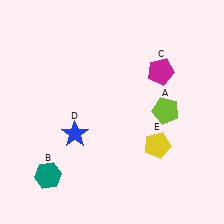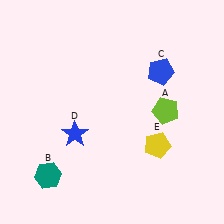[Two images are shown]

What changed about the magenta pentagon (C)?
In Image 1, C is magenta. In Image 2, it changed to blue.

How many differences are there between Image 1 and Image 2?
There is 1 difference between the two images.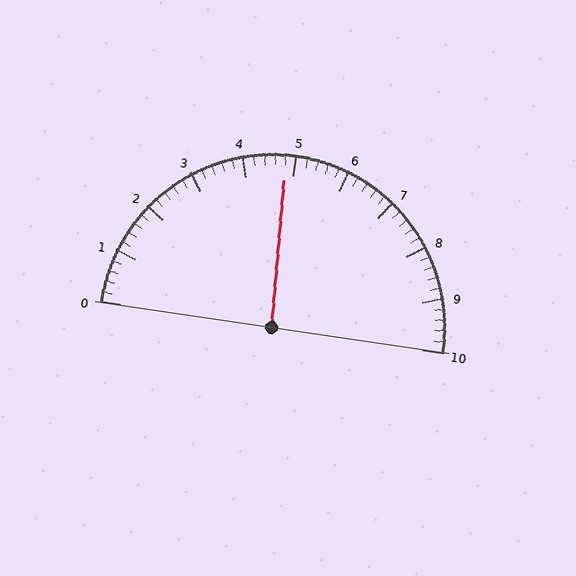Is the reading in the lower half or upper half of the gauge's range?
The reading is in the lower half of the range (0 to 10).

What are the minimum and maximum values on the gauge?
The gauge ranges from 0 to 10.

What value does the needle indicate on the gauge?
The needle indicates approximately 4.8.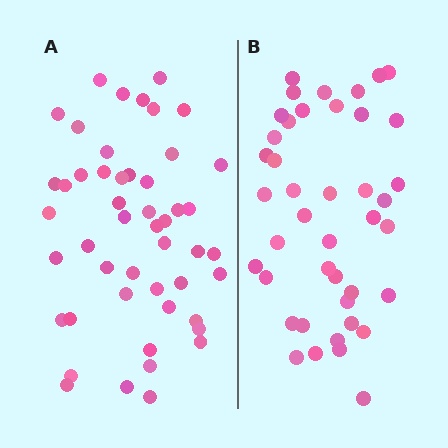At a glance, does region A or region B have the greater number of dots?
Region A (the left region) has more dots.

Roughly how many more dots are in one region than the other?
Region A has roughly 8 or so more dots than region B.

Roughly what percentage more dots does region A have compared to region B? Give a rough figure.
About 15% more.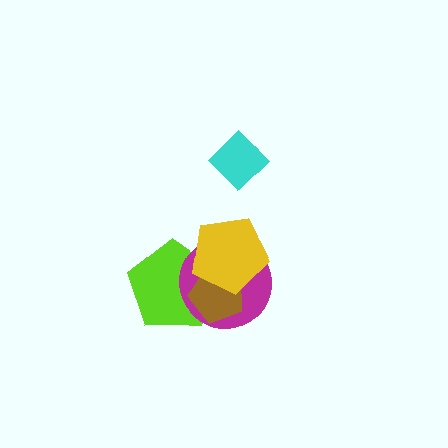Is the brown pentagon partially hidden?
Yes, it is partially covered by another shape.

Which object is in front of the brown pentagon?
The yellow pentagon is in front of the brown pentagon.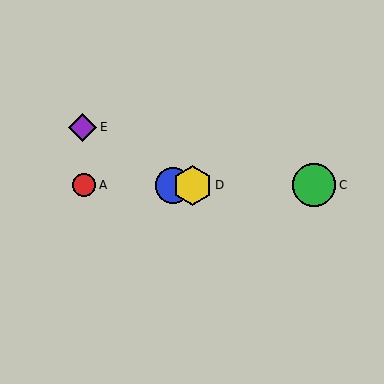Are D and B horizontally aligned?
Yes, both are at y≈185.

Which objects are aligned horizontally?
Objects A, B, C, D are aligned horizontally.